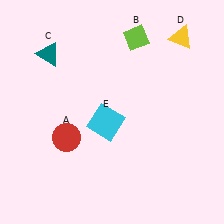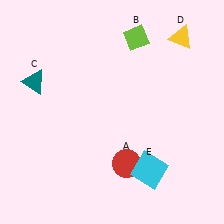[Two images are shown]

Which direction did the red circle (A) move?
The red circle (A) moved right.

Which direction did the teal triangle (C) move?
The teal triangle (C) moved down.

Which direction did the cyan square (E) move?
The cyan square (E) moved down.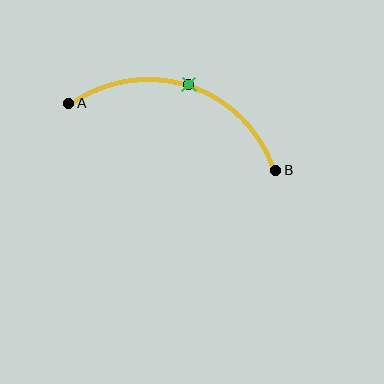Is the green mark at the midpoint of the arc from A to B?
Yes. The green mark lies on the arc at equal arc-length from both A and B — it is the arc midpoint.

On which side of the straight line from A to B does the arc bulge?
The arc bulges above the straight line connecting A and B.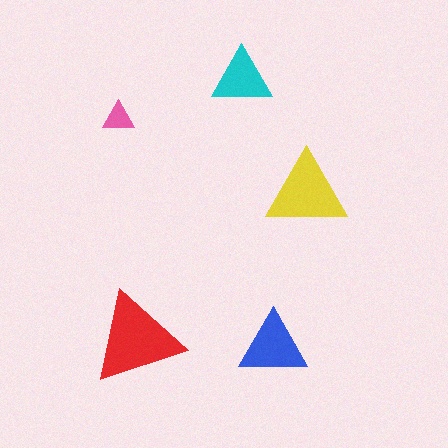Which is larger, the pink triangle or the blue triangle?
The blue one.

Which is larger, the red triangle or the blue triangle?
The red one.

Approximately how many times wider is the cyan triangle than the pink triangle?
About 2 times wider.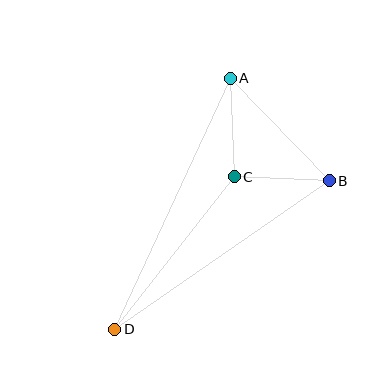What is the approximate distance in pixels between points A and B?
The distance between A and B is approximately 142 pixels.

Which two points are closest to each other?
Points B and C are closest to each other.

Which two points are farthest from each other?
Points A and D are farthest from each other.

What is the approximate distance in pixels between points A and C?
The distance between A and C is approximately 99 pixels.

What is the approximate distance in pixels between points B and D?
The distance between B and D is approximately 261 pixels.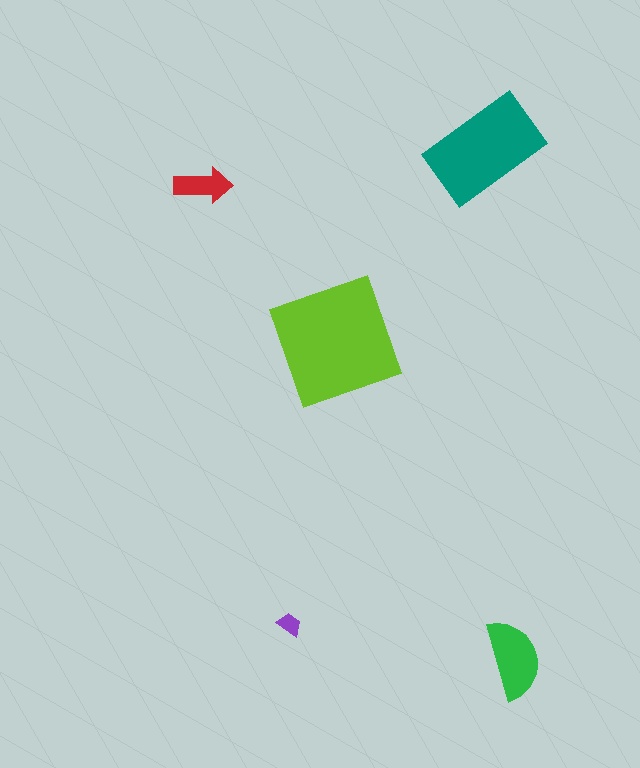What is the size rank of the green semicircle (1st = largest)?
3rd.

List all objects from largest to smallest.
The lime square, the teal rectangle, the green semicircle, the red arrow, the purple trapezoid.